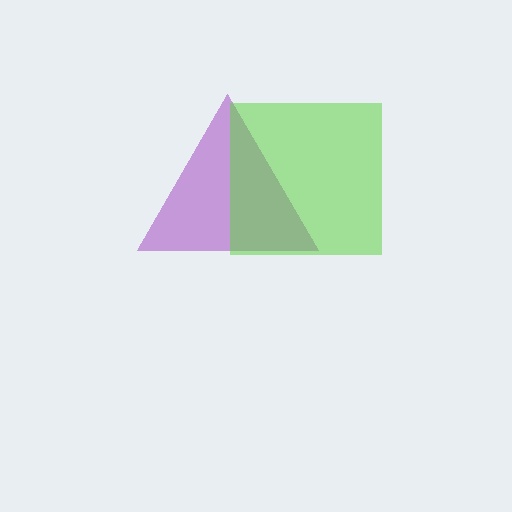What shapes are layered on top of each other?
The layered shapes are: a purple triangle, a lime square.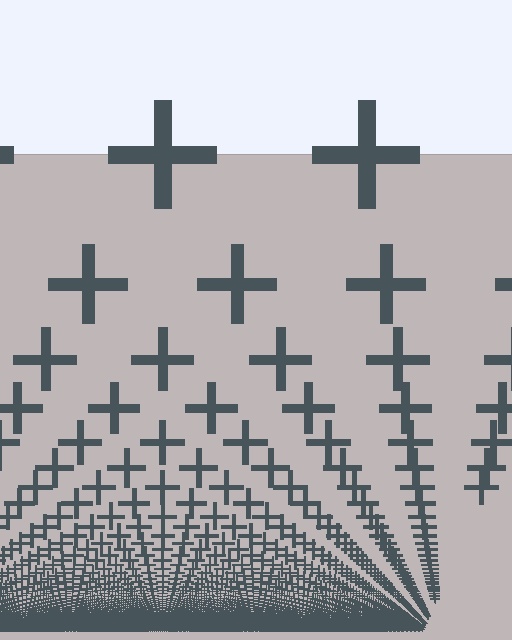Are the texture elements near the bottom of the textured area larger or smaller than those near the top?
Smaller. The gradient is inverted — elements near the bottom are smaller and denser.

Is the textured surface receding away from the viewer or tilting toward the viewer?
The surface appears to tilt toward the viewer. Texture elements get larger and sparser toward the top.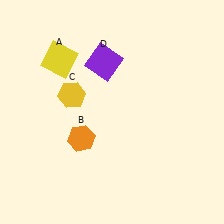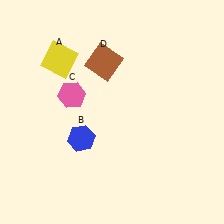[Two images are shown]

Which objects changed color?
B changed from orange to blue. C changed from yellow to pink. D changed from purple to brown.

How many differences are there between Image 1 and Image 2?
There are 3 differences between the two images.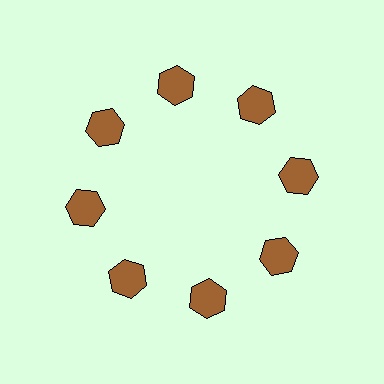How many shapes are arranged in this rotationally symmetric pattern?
There are 8 shapes, arranged in 8 groups of 1.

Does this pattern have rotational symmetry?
Yes, this pattern has 8-fold rotational symmetry. It looks the same after rotating 45 degrees around the center.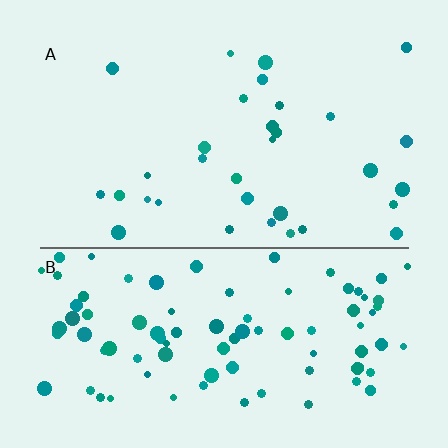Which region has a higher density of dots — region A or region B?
B (the bottom).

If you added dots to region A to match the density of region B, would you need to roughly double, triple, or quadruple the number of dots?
Approximately triple.